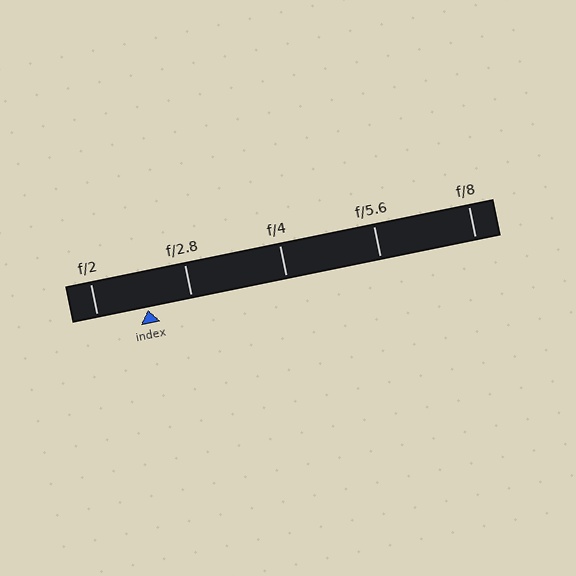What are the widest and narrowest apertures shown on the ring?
The widest aperture shown is f/2 and the narrowest is f/8.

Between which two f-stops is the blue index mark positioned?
The index mark is between f/2 and f/2.8.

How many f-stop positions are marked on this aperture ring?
There are 5 f-stop positions marked.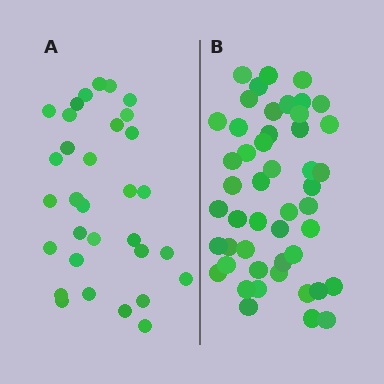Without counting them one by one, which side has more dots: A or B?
Region B (the right region) has more dots.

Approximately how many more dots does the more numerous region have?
Region B has approximately 15 more dots than region A.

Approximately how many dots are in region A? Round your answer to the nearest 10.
About 30 dots. (The exact count is 32, which rounds to 30.)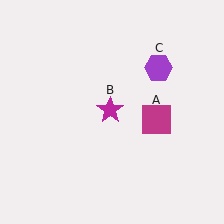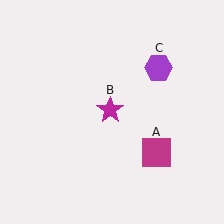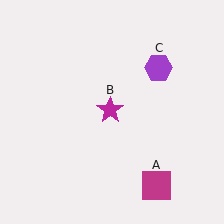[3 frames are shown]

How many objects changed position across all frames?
1 object changed position: magenta square (object A).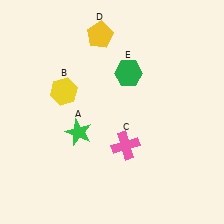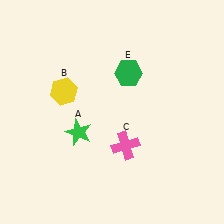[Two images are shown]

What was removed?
The yellow pentagon (D) was removed in Image 2.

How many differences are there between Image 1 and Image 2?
There is 1 difference between the two images.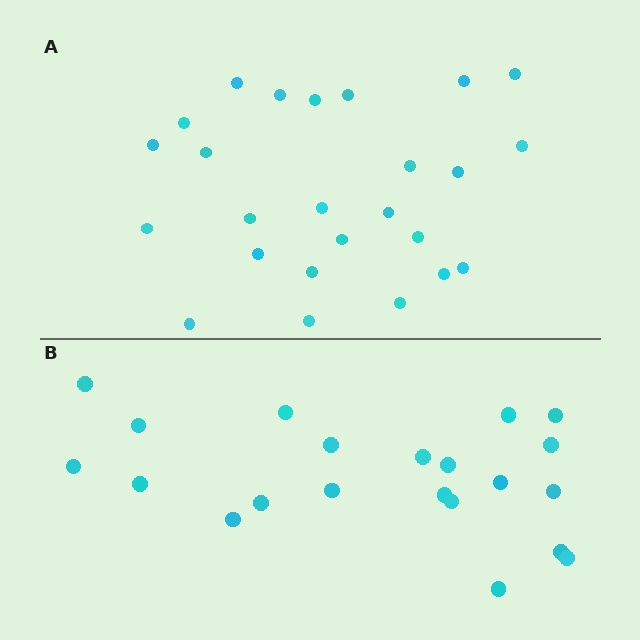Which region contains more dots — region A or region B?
Region A (the top region) has more dots.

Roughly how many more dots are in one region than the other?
Region A has about 4 more dots than region B.